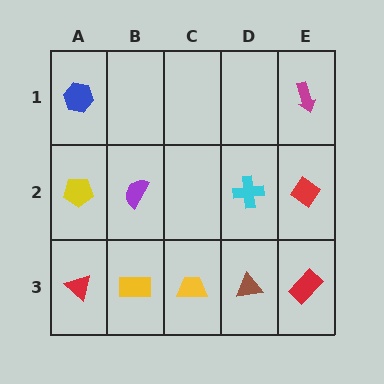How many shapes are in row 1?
2 shapes.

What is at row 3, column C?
A yellow trapezoid.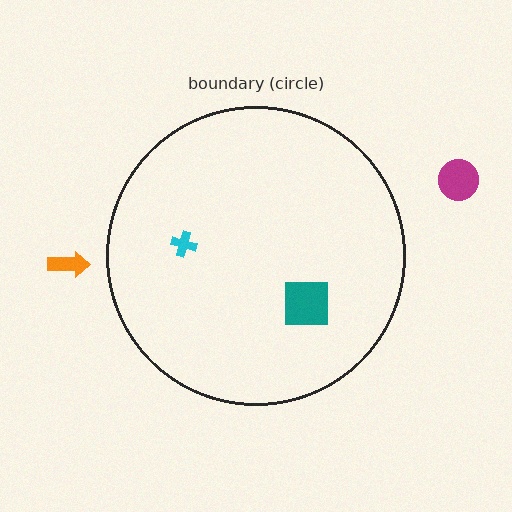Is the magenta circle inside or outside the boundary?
Outside.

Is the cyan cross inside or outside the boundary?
Inside.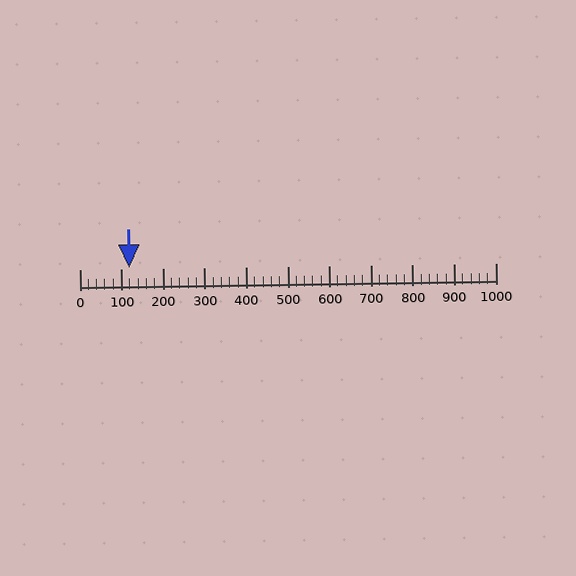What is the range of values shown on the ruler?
The ruler shows values from 0 to 1000.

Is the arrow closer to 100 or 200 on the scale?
The arrow is closer to 100.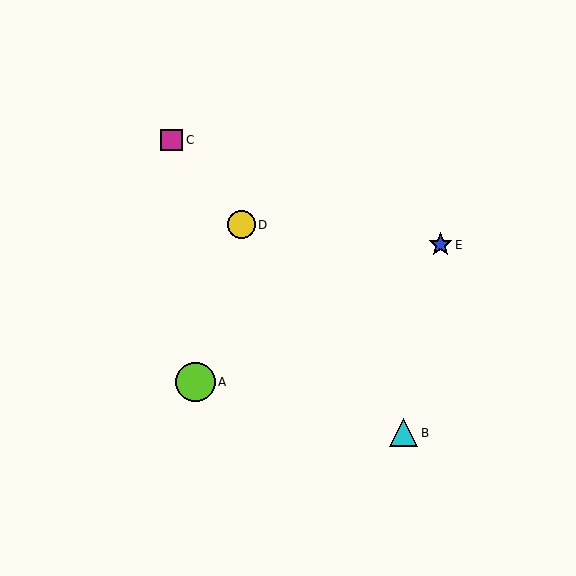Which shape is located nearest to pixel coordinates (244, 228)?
The yellow circle (labeled D) at (241, 225) is nearest to that location.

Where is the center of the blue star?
The center of the blue star is at (441, 245).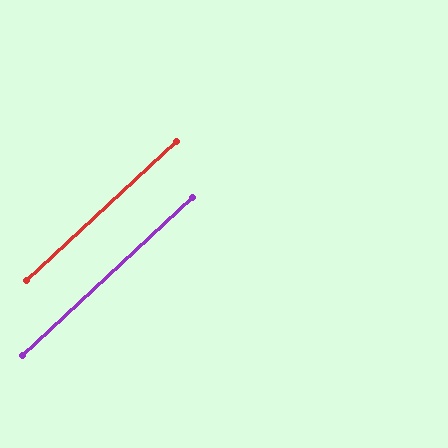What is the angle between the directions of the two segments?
Approximately 0 degrees.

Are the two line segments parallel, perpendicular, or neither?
Parallel — their directions differ by only 0.2°.